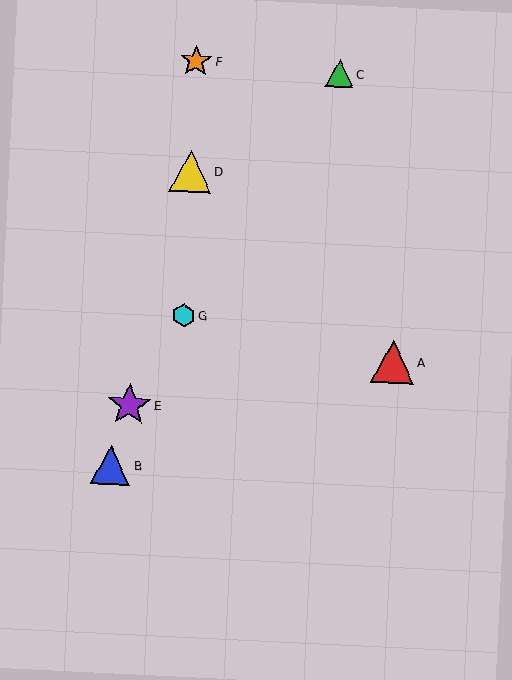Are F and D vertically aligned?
Yes, both are at x≈196.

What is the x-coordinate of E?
Object E is at x≈129.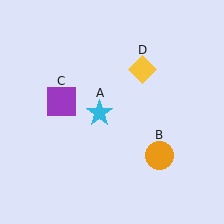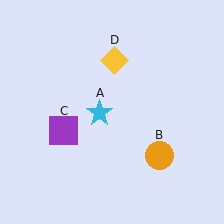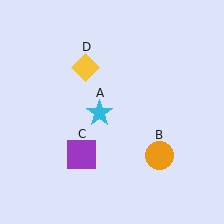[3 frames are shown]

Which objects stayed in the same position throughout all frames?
Cyan star (object A) and orange circle (object B) remained stationary.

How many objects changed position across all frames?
2 objects changed position: purple square (object C), yellow diamond (object D).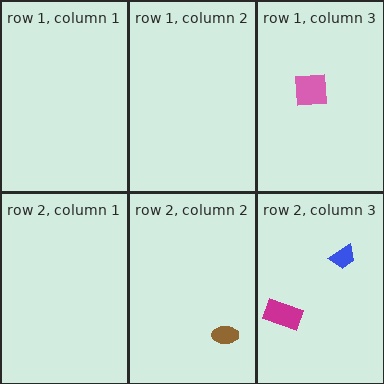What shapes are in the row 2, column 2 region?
The brown ellipse.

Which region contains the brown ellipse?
The row 2, column 2 region.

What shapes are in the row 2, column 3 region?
The magenta rectangle, the blue trapezoid.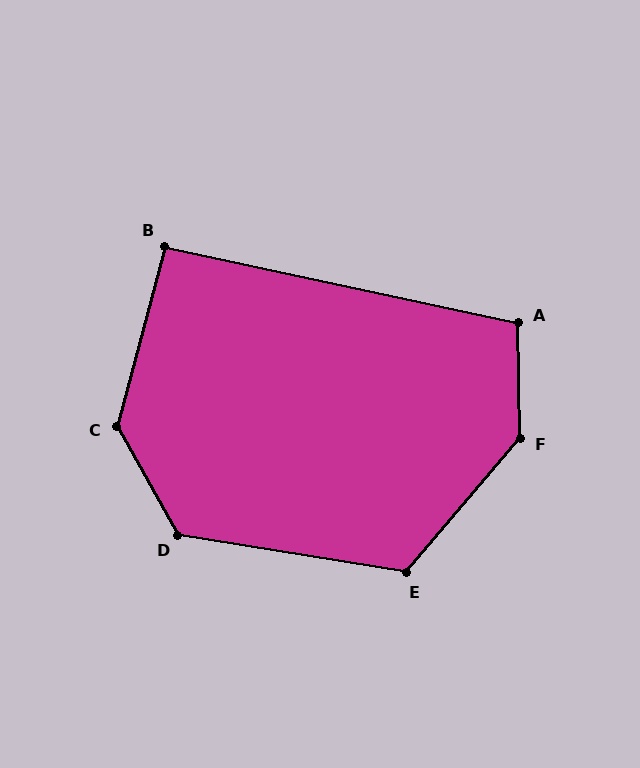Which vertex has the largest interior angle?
F, at approximately 139 degrees.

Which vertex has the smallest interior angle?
B, at approximately 93 degrees.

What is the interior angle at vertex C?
Approximately 136 degrees (obtuse).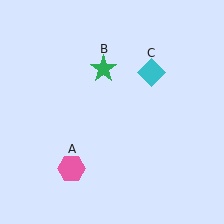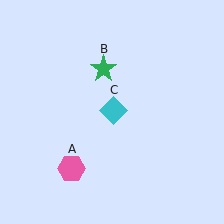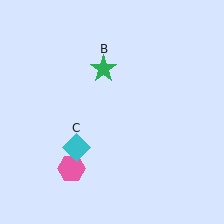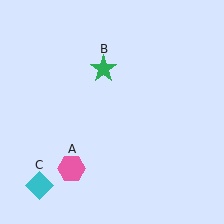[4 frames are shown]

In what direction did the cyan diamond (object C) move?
The cyan diamond (object C) moved down and to the left.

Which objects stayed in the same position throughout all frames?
Pink hexagon (object A) and green star (object B) remained stationary.